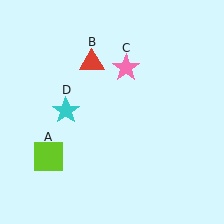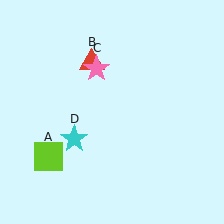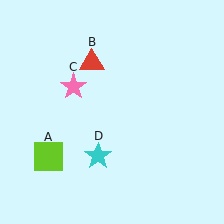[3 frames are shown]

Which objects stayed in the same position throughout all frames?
Lime square (object A) and red triangle (object B) remained stationary.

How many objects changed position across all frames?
2 objects changed position: pink star (object C), cyan star (object D).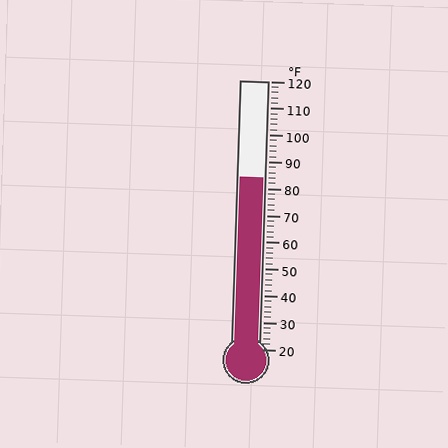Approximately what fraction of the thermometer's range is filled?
The thermometer is filled to approximately 65% of its range.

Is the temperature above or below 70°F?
The temperature is above 70°F.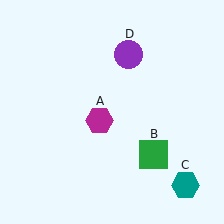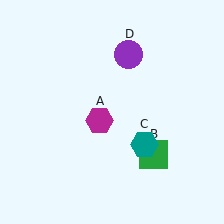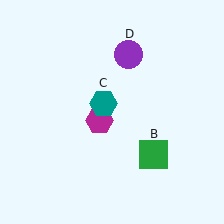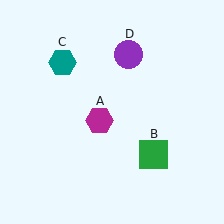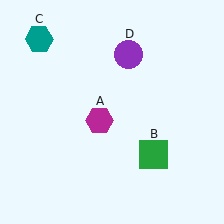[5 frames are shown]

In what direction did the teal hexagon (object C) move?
The teal hexagon (object C) moved up and to the left.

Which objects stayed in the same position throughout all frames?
Magenta hexagon (object A) and green square (object B) and purple circle (object D) remained stationary.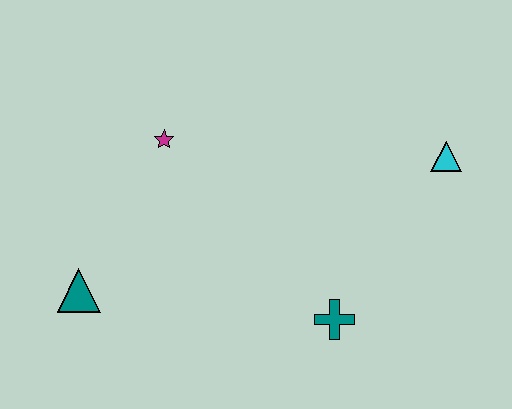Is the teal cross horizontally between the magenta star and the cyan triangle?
Yes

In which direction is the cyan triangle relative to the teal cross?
The cyan triangle is above the teal cross.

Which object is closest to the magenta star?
The teal triangle is closest to the magenta star.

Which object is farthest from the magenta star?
The cyan triangle is farthest from the magenta star.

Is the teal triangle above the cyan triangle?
No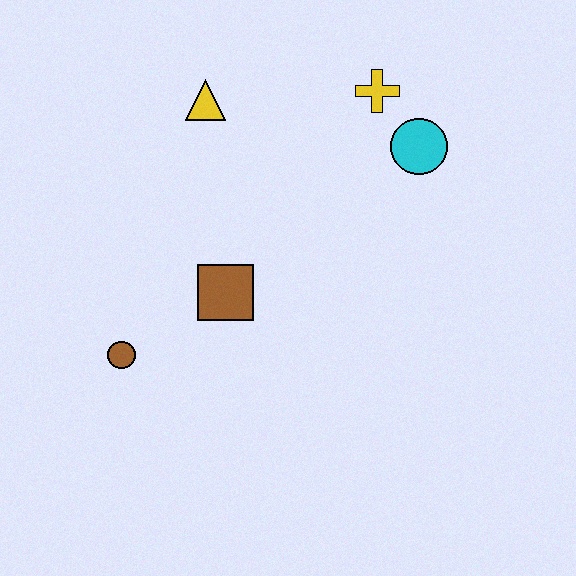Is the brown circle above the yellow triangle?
No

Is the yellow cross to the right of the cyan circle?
No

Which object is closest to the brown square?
The brown circle is closest to the brown square.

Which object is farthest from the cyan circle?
The brown circle is farthest from the cyan circle.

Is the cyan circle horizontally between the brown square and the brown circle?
No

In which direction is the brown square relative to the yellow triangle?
The brown square is below the yellow triangle.